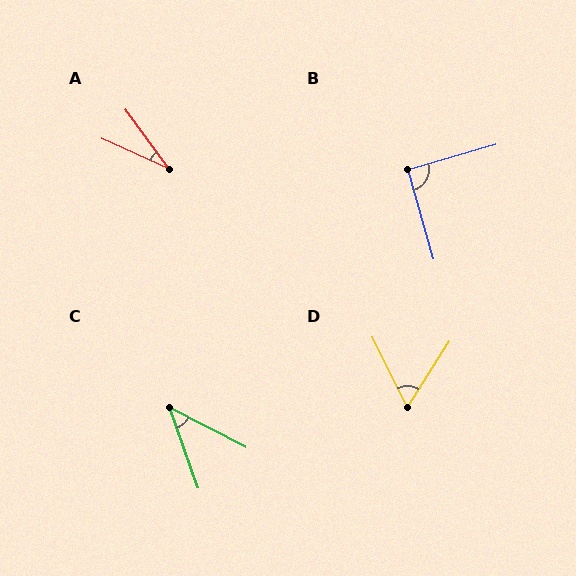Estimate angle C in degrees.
Approximately 43 degrees.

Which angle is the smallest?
A, at approximately 30 degrees.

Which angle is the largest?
B, at approximately 90 degrees.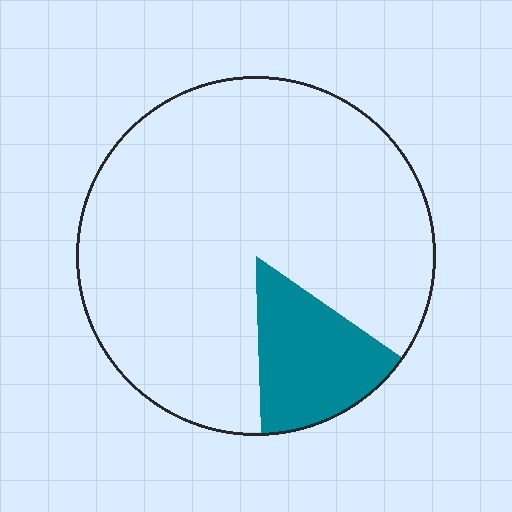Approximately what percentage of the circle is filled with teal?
Approximately 15%.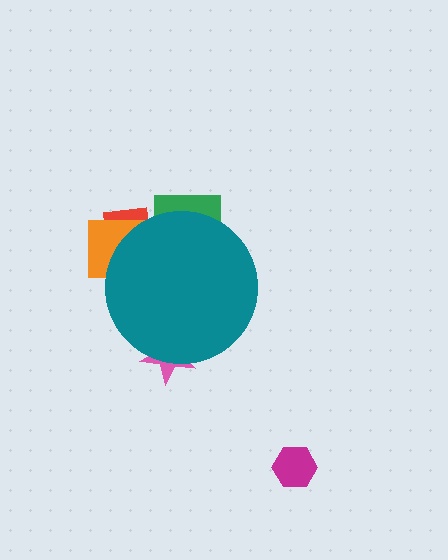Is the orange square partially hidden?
Yes, the orange square is partially hidden behind the teal circle.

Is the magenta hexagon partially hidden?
No, the magenta hexagon is fully visible.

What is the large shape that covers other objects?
A teal circle.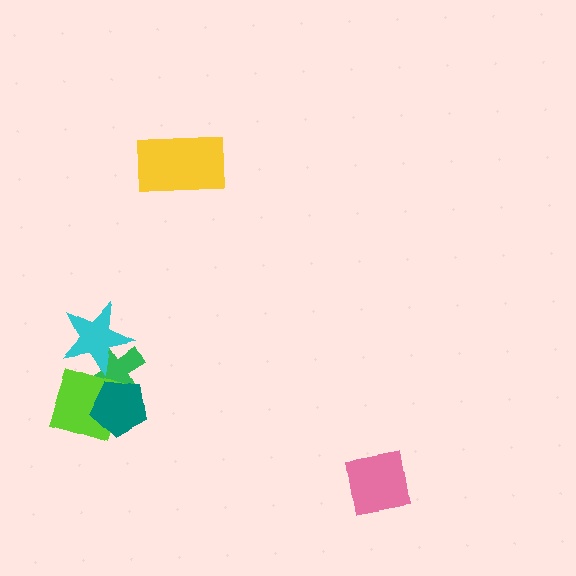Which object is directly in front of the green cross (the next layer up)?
The lime diamond is directly in front of the green cross.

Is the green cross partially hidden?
Yes, it is partially covered by another shape.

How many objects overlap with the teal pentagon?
2 objects overlap with the teal pentagon.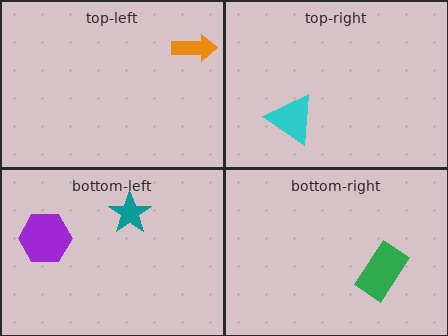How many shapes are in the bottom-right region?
1.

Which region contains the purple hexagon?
The bottom-left region.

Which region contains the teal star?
The bottom-left region.